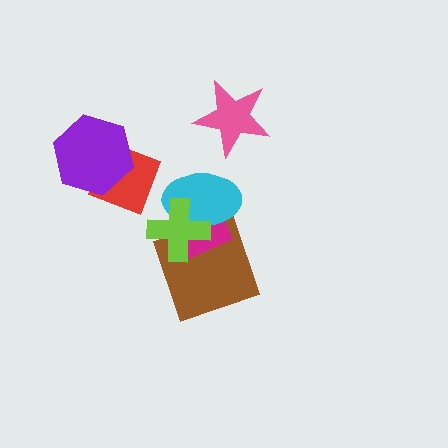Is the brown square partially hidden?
Yes, it is partially covered by another shape.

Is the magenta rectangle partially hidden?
Yes, it is partially covered by another shape.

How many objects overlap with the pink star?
0 objects overlap with the pink star.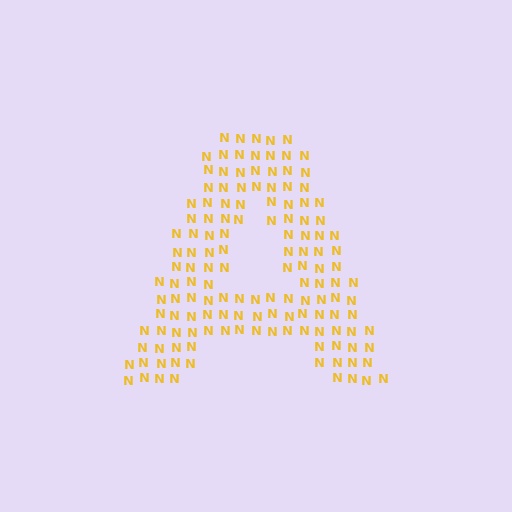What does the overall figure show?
The overall figure shows the letter A.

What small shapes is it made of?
It is made of small letter N's.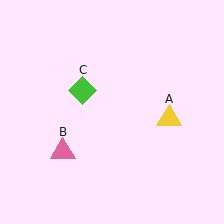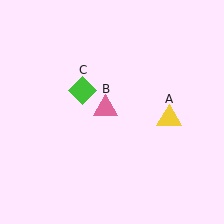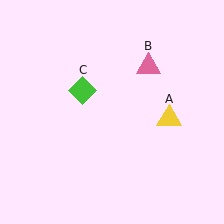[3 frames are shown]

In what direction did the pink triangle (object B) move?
The pink triangle (object B) moved up and to the right.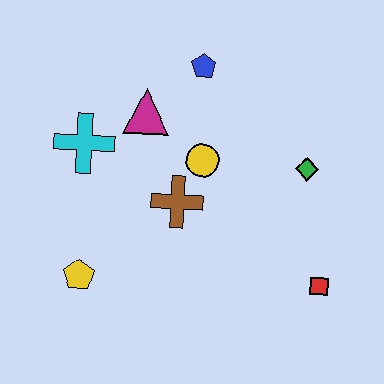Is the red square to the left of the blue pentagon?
No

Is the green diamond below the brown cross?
No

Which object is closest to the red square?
The green diamond is closest to the red square.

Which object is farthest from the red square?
The cyan cross is farthest from the red square.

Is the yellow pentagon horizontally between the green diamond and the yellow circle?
No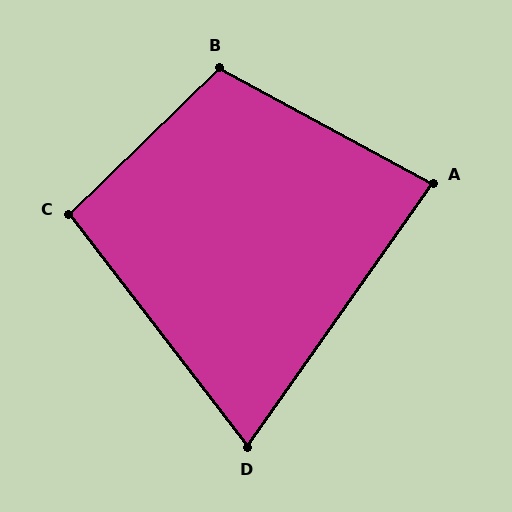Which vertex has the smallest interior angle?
D, at approximately 73 degrees.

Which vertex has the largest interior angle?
B, at approximately 107 degrees.